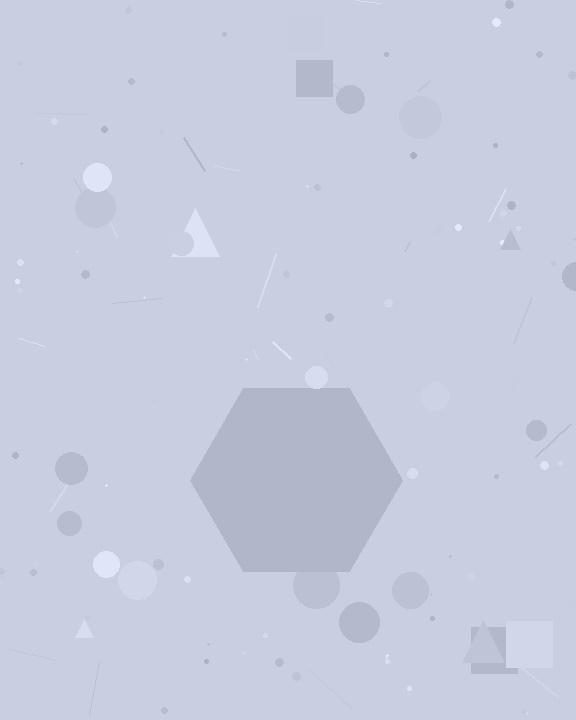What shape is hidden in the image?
A hexagon is hidden in the image.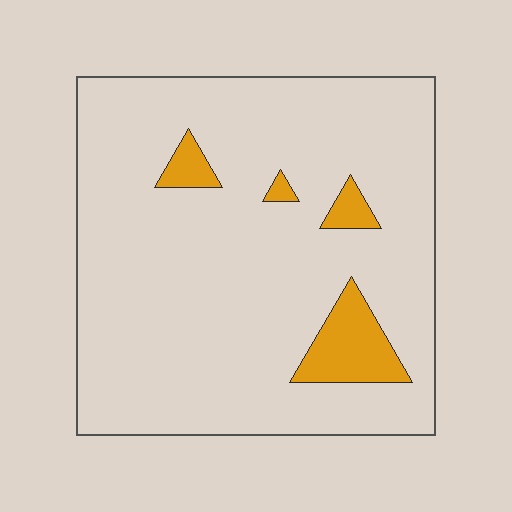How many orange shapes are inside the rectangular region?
4.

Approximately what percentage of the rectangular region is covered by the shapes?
Approximately 10%.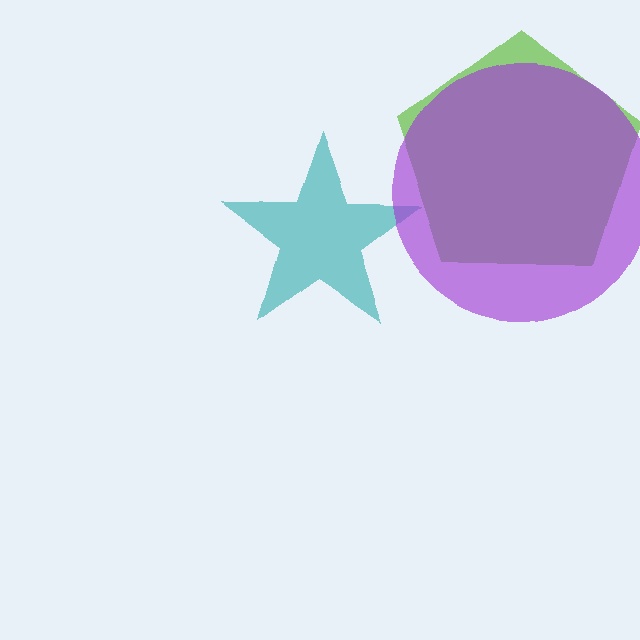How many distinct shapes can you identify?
There are 3 distinct shapes: a teal star, a lime pentagon, a purple circle.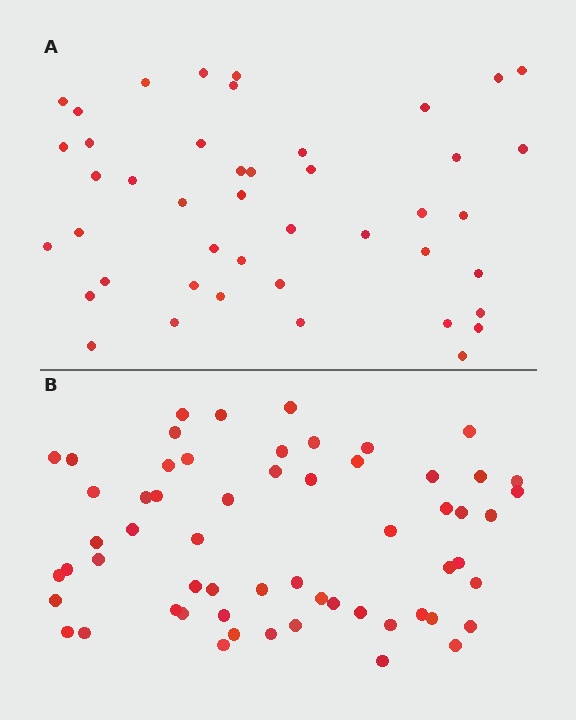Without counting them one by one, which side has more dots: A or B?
Region B (the bottom region) has more dots.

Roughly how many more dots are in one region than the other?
Region B has approximately 15 more dots than region A.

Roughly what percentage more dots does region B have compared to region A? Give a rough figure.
About 35% more.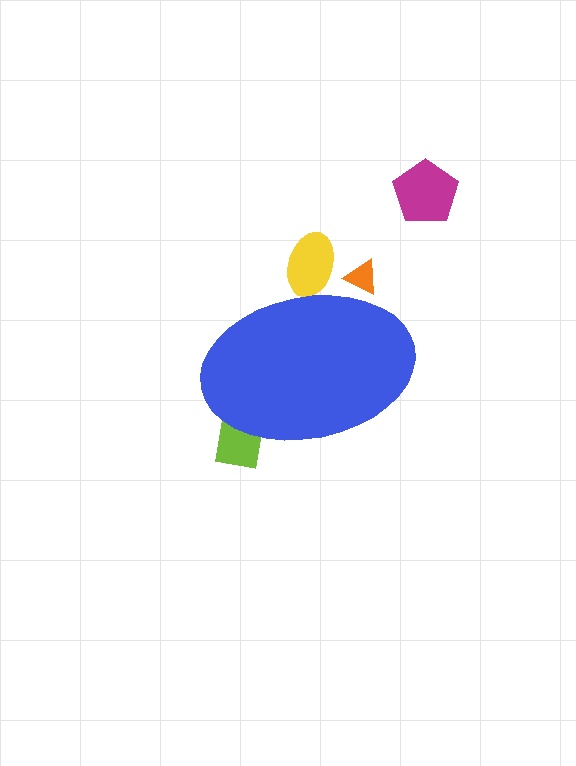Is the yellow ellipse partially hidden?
Yes, the yellow ellipse is partially hidden behind the blue ellipse.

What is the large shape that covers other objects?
A blue ellipse.